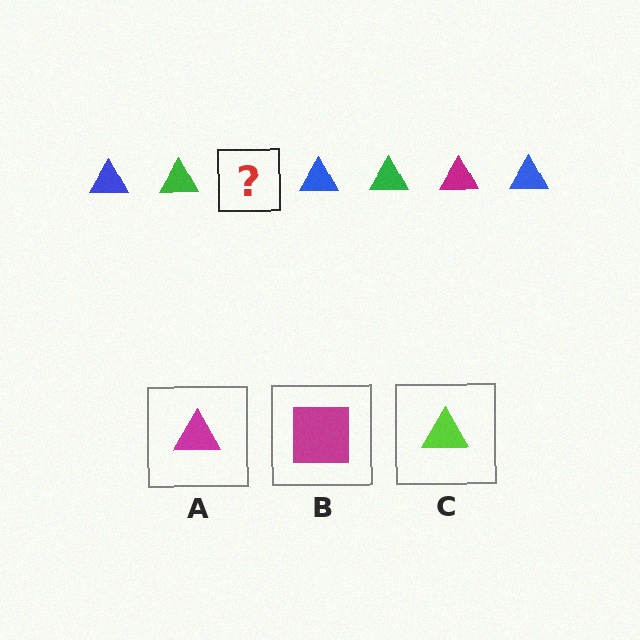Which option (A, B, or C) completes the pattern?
A.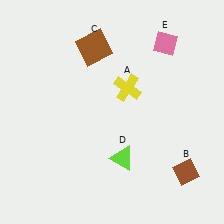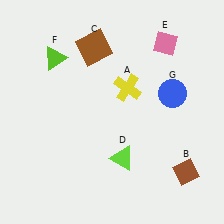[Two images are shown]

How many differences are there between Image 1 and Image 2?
There are 2 differences between the two images.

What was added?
A lime triangle (F), a blue circle (G) were added in Image 2.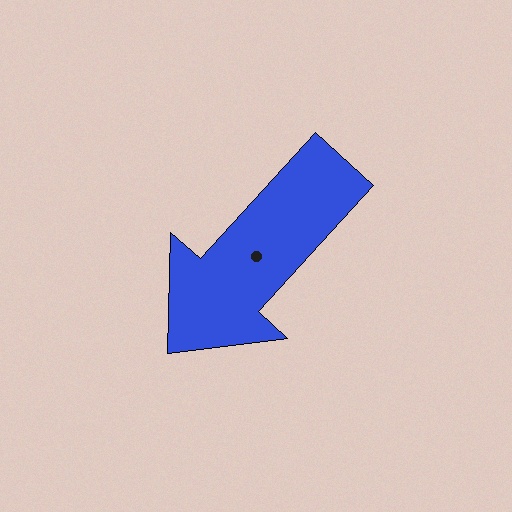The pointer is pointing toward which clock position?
Roughly 7 o'clock.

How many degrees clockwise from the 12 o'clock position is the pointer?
Approximately 222 degrees.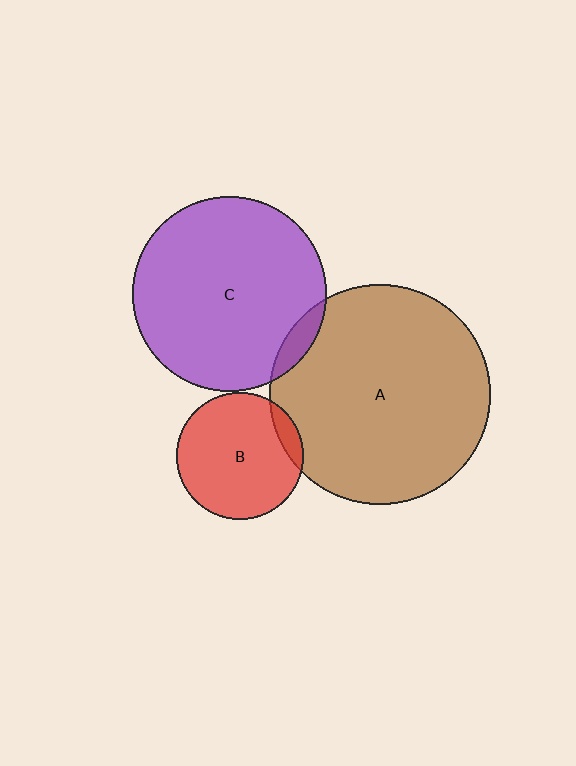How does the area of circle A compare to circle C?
Approximately 1.3 times.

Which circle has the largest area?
Circle A (brown).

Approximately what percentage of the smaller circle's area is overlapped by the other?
Approximately 10%.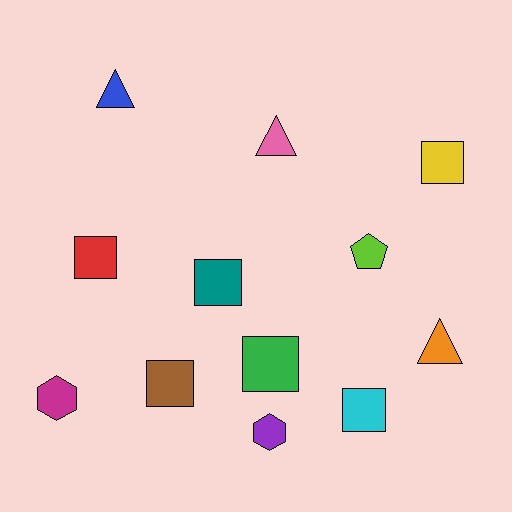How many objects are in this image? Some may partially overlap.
There are 12 objects.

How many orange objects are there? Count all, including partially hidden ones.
There is 1 orange object.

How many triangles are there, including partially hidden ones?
There are 3 triangles.